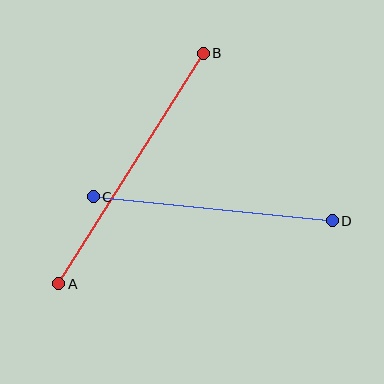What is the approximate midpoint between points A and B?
The midpoint is at approximately (131, 168) pixels.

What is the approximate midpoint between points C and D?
The midpoint is at approximately (213, 209) pixels.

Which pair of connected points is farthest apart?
Points A and B are farthest apart.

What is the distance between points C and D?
The distance is approximately 240 pixels.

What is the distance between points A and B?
The distance is approximately 272 pixels.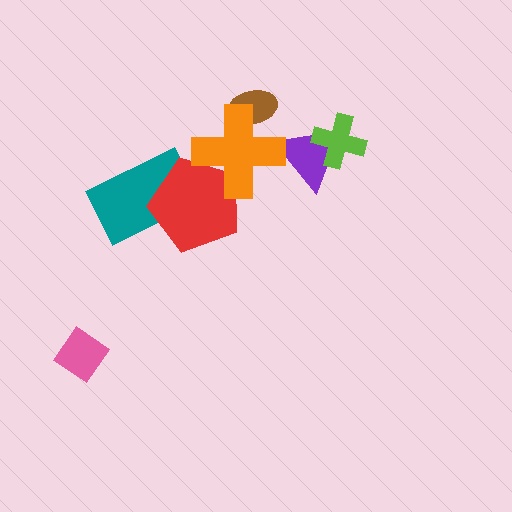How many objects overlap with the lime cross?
1 object overlaps with the lime cross.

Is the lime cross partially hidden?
No, no other shape covers it.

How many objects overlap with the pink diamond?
0 objects overlap with the pink diamond.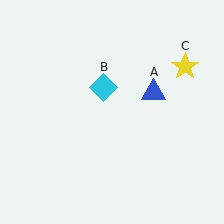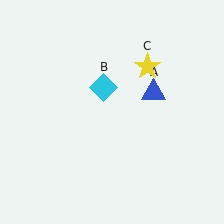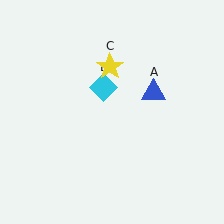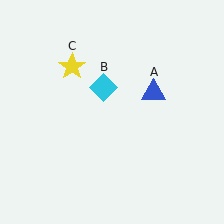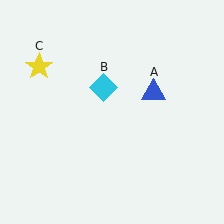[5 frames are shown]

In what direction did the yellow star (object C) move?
The yellow star (object C) moved left.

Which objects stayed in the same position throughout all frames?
Blue triangle (object A) and cyan diamond (object B) remained stationary.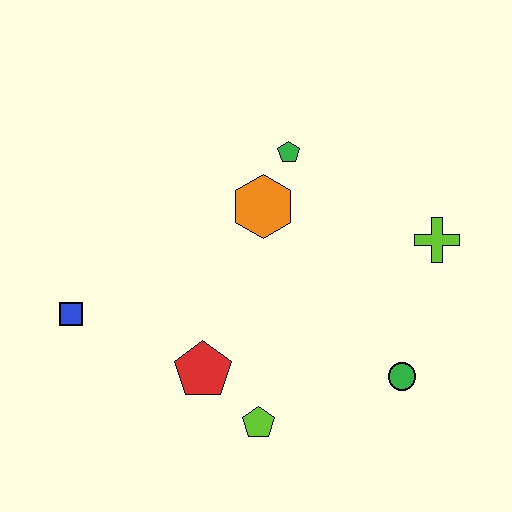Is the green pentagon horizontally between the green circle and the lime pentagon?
Yes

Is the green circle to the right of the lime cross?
No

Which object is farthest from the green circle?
The blue square is farthest from the green circle.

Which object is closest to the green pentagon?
The orange hexagon is closest to the green pentagon.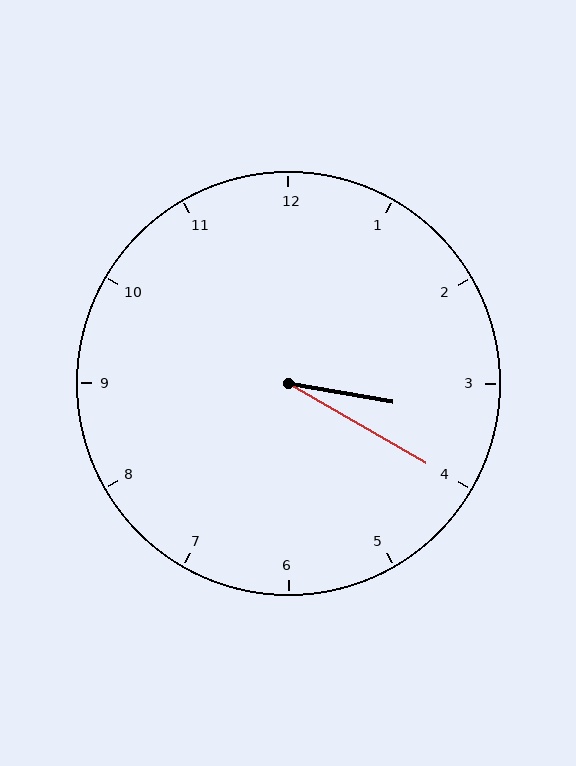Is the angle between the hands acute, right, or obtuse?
It is acute.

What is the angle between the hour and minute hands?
Approximately 20 degrees.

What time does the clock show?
3:20.